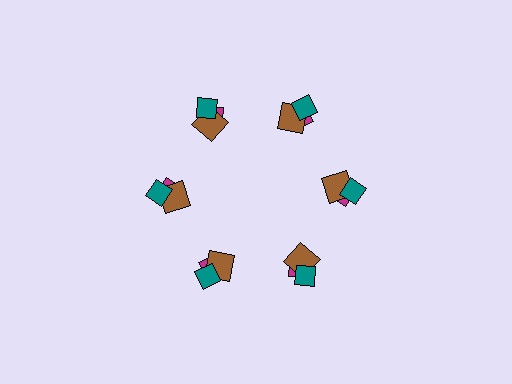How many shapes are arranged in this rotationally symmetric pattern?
There are 18 shapes, arranged in 6 groups of 3.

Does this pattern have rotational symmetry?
Yes, this pattern has 6-fold rotational symmetry. It looks the same after rotating 60 degrees around the center.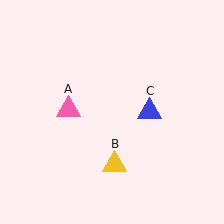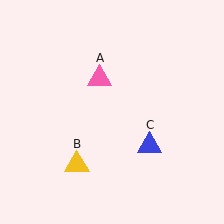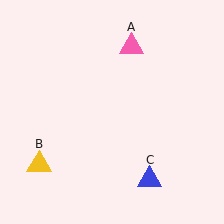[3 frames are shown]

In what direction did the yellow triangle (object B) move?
The yellow triangle (object B) moved left.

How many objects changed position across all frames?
3 objects changed position: pink triangle (object A), yellow triangle (object B), blue triangle (object C).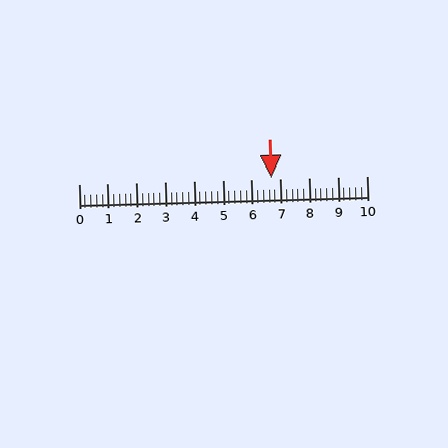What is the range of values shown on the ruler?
The ruler shows values from 0 to 10.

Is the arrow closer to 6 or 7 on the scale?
The arrow is closer to 7.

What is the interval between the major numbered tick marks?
The major tick marks are spaced 1 units apart.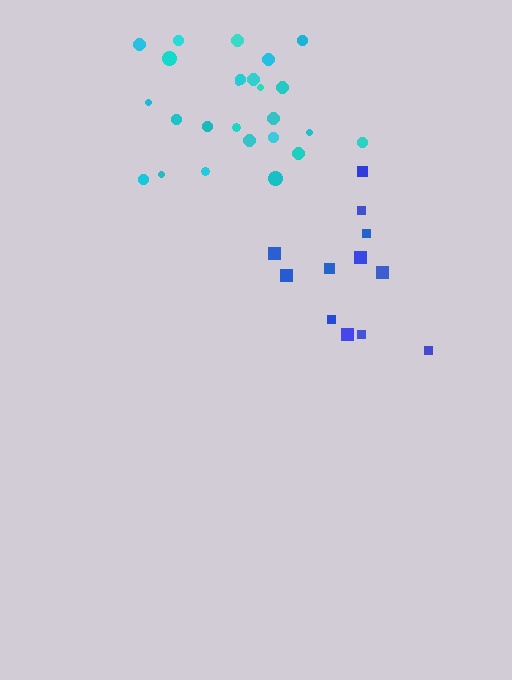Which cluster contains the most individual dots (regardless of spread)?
Cyan (25).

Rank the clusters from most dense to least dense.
blue, cyan.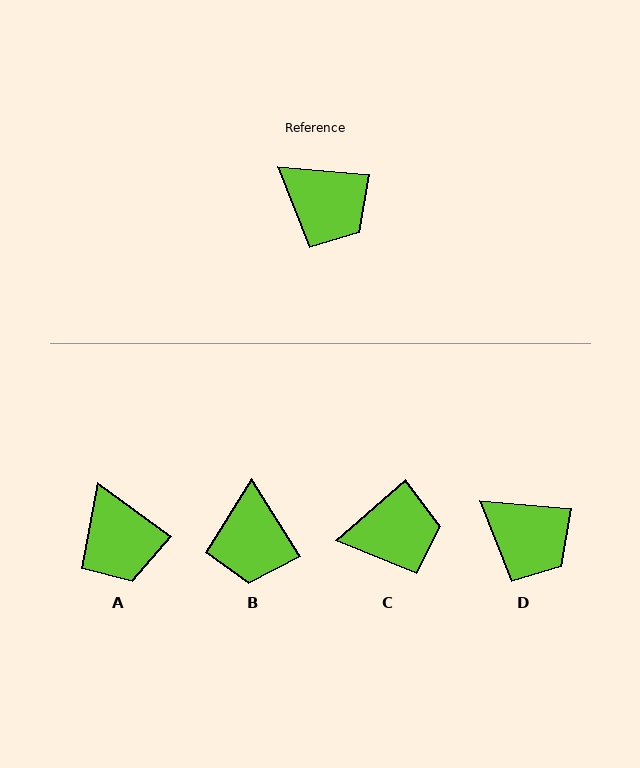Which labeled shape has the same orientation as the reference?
D.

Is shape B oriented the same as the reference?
No, it is off by about 53 degrees.